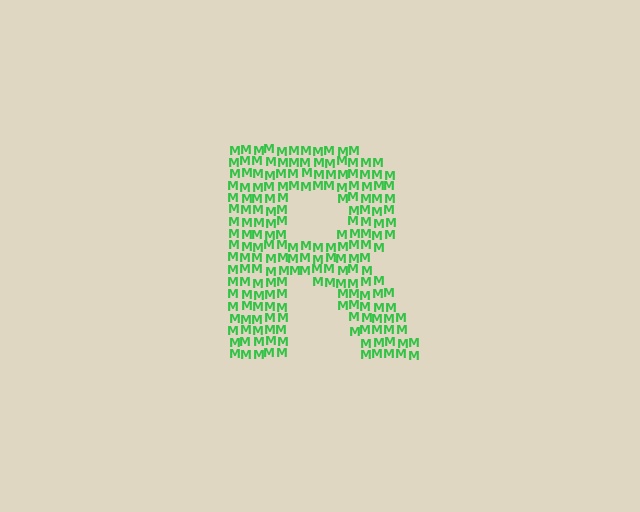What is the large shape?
The large shape is the letter R.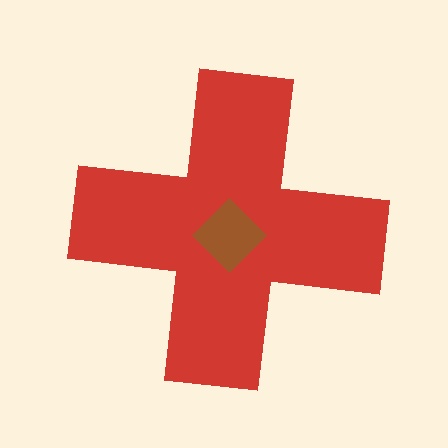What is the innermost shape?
The brown diamond.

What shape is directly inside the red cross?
The brown diamond.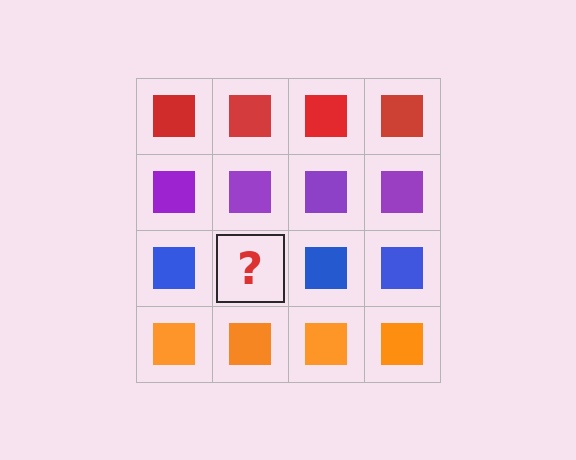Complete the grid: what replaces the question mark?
The question mark should be replaced with a blue square.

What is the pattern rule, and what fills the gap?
The rule is that each row has a consistent color. The gap should be filled with a blue square.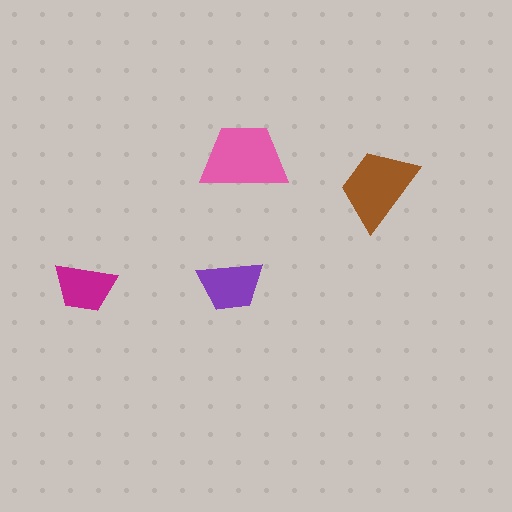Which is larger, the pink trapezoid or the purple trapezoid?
The pink one.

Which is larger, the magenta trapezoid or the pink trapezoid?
The pink one.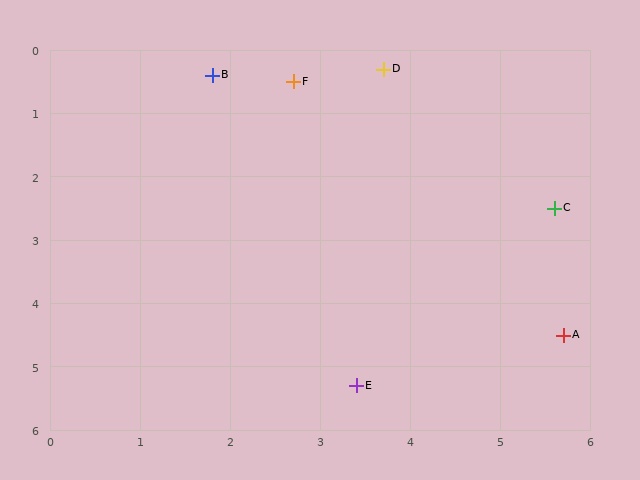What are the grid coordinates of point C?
Point C is at approximately (5.6, 2.5).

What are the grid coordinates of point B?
Point B is at approximately (1.8, 0.4).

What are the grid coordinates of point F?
Point F is at approximately (2.7, 0.5).